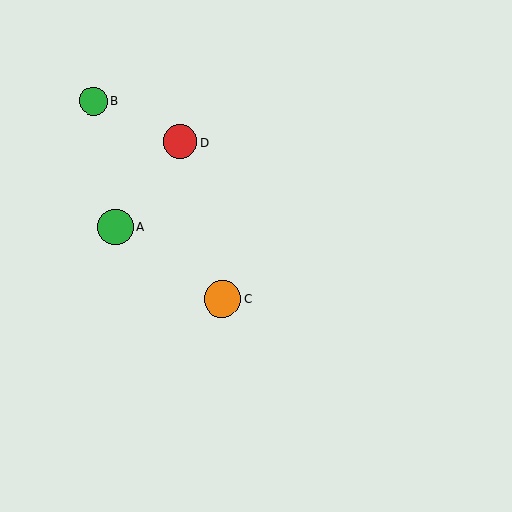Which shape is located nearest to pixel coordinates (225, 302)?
The orange circle (labeled C) at (222, 299) is nearest to that location.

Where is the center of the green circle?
The center of the green circle is at (116, 227).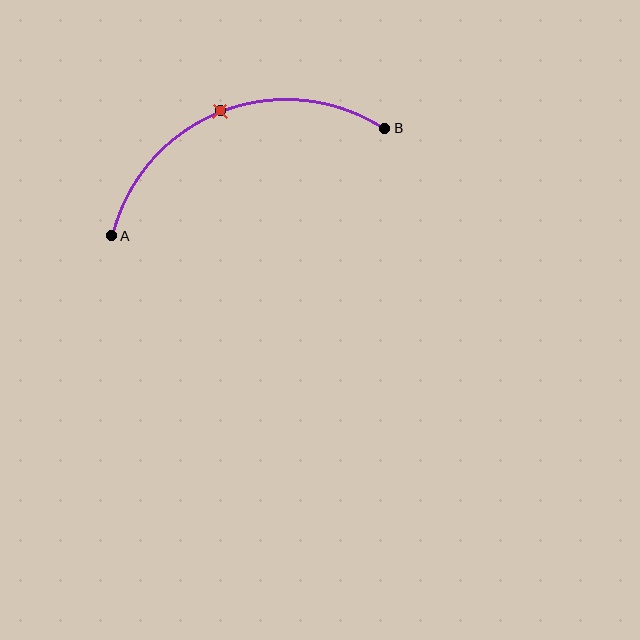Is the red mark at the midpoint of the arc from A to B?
Yes. The red mark lies on the arc at equal arc-length from both A and B — it is the arc midpoint.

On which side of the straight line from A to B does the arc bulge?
The arc bulges above the straight line connecting A and B.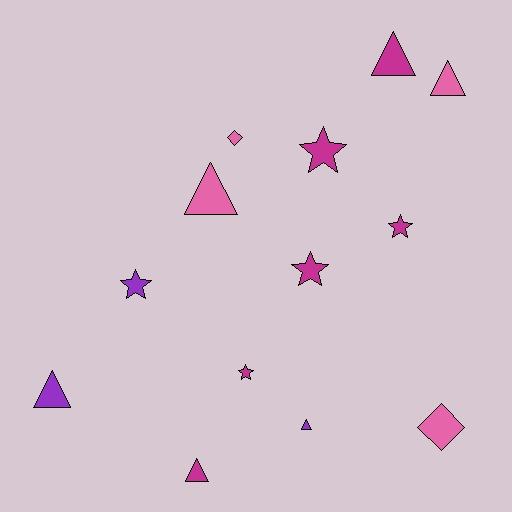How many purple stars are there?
There is 1 purple star.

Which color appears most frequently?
Magenta, with 6 objects.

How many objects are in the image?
There are 13 objects.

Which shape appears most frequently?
Triangle, with 6 objects.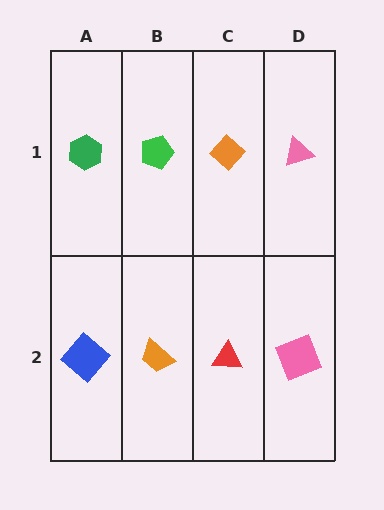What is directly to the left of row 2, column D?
A red triangle.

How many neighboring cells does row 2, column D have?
2.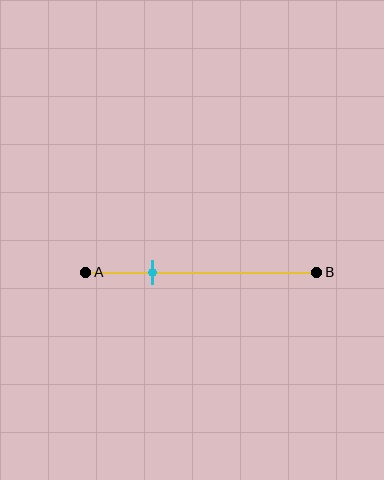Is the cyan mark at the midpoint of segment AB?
No, the mark is at about 30% from A, not at the 50% midpoint.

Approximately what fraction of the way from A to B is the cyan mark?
The cyan mark is approximately 30% of the way from A to B.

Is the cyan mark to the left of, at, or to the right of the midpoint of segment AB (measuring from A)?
The cyan mark is to the left of the midpoint of segment AB.